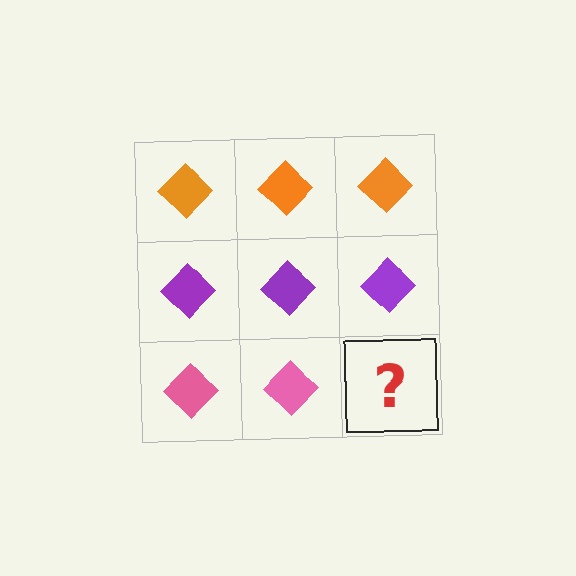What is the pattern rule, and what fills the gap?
The rule is that each row has a consistent color. The gap should be filled with a pink diamond.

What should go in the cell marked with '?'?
The missing cell should contain a pink diamond.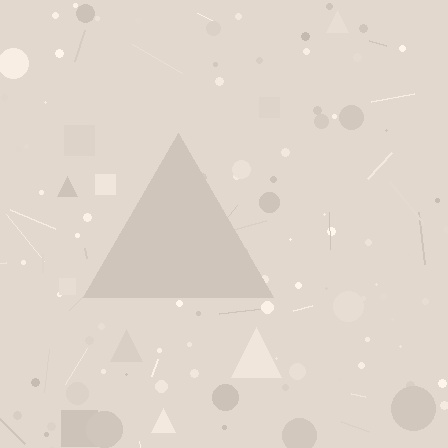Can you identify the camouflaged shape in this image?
The camouflaged shape is a triangle.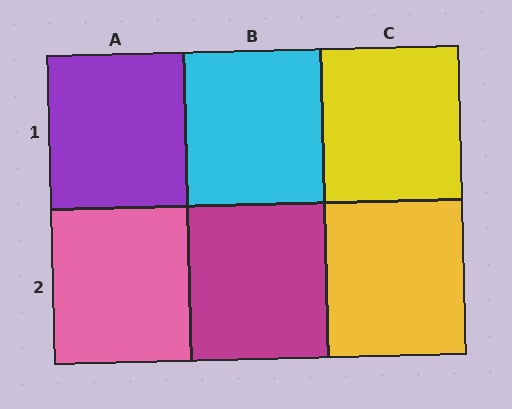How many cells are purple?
1 cell is purple.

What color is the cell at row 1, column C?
Yellow.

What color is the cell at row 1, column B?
Cyan.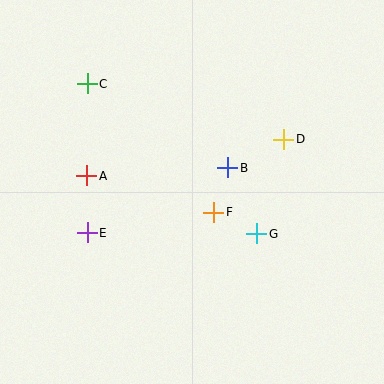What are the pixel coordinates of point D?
Point D is at (284, 139).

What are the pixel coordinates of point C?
Point C is at (87, 84).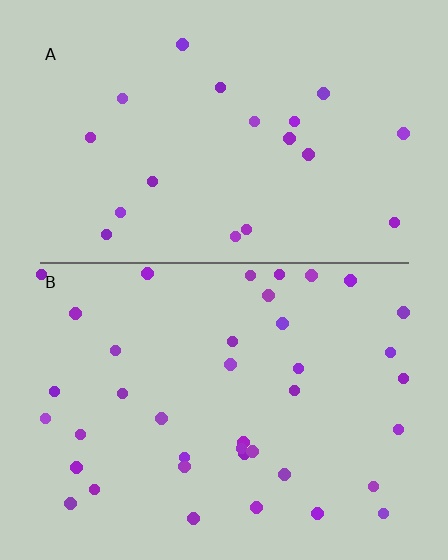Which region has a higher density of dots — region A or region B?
B (the bottom).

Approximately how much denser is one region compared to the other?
Approximately 2.1× — region B over region A.